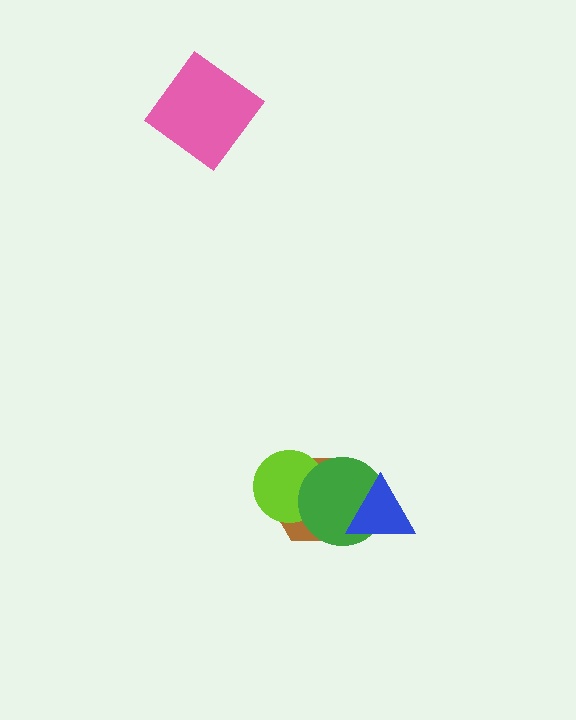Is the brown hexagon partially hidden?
Yes, it is partially covered by another shape.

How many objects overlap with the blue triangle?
2 objects overlap with the blue triangle.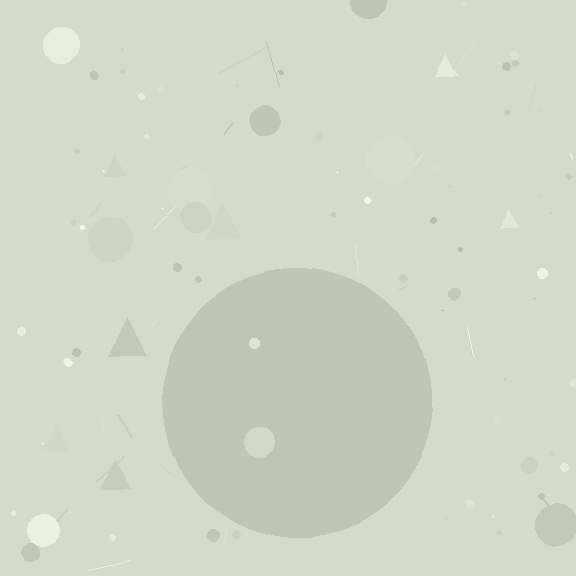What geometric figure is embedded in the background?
A circle is embedded in the background.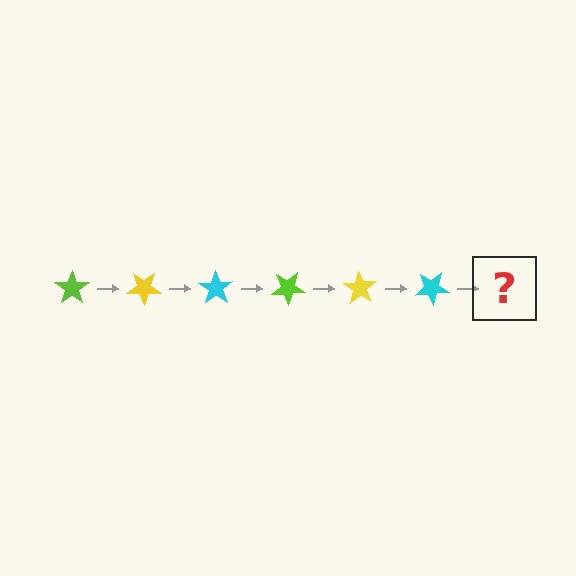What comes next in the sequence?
The next element should be a lime star, rotated 210 degrees from the start.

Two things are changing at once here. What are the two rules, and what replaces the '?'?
The two rules are that it rotates 35 degrees each step and the color cycles through lime, yellow, and cyan. The '?' should be a lime star, rotated 210 degrees from the start.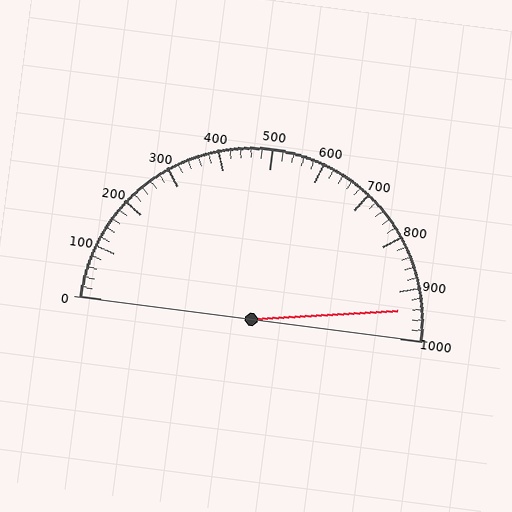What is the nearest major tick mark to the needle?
The nearest major tick mark is 900.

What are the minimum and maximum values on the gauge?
The gauge ranges from 0 to 1000.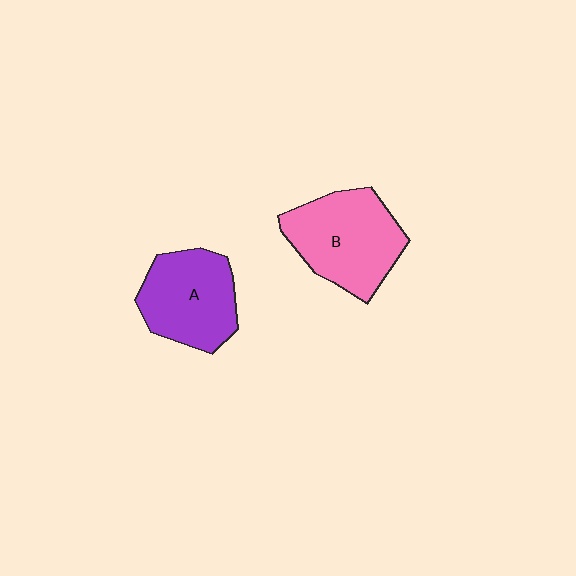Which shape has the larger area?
Shape B (pink).